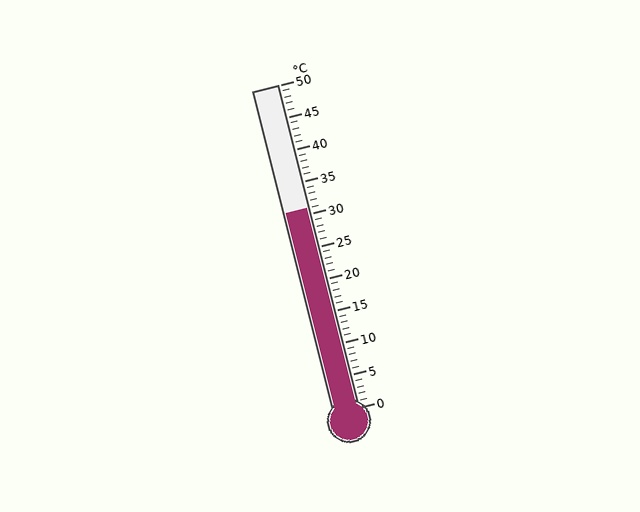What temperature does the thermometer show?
The thermometer shows approximately 31°C.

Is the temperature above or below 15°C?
The temperature is above 15°C.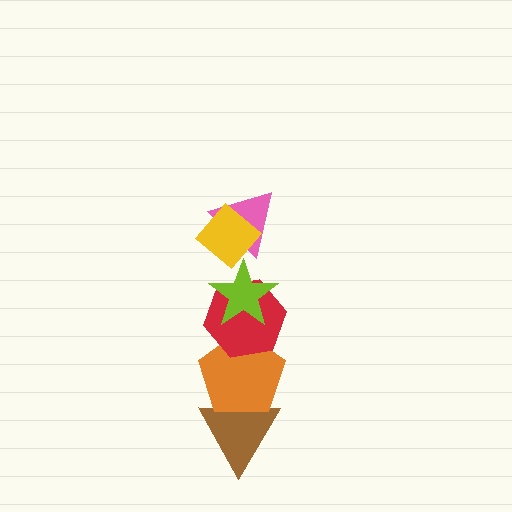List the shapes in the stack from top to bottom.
From top to bottom: the yellow diamond, the pink triangle, the lime star, the red hexagon, the orange pentagon, the brown triangle.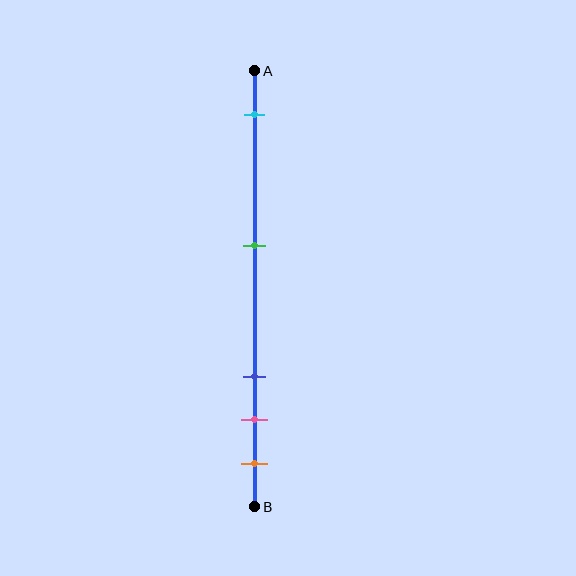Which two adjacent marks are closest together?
The pink and orange marks are the closest adjacent pair.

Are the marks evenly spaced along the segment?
No, the marks are not evenly spaced.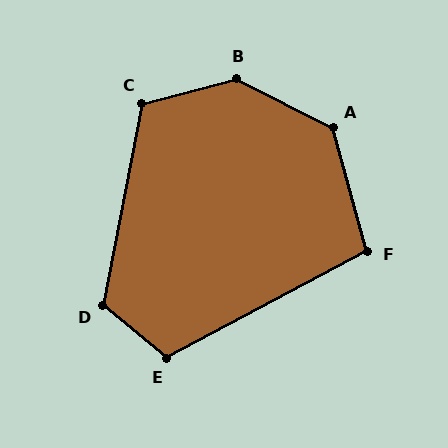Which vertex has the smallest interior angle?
F, at approximately 103 degrees.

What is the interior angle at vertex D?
Approximately 119 degrees (obtuse).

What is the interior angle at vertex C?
Approximately 116 degrees (obtuse).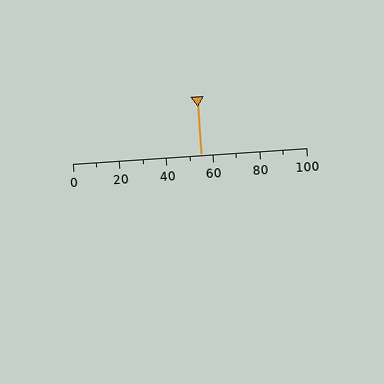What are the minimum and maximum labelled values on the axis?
The axis runs from 0 to 100.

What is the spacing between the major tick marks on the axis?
The major ticks are spaced 20 apart.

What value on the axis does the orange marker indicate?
The marker indicates approximately 55.